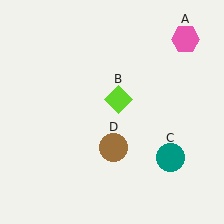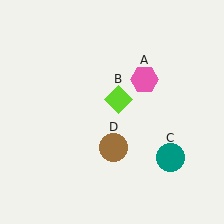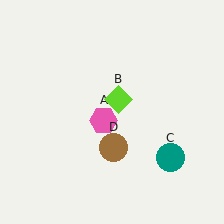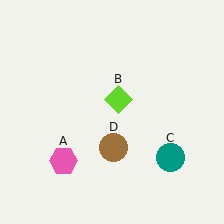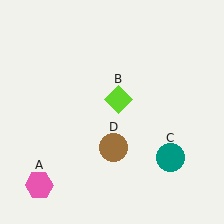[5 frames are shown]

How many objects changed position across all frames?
1 object changed position: pink hexagon (object A).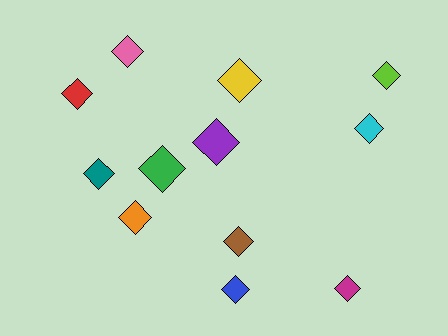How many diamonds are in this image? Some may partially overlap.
There are 12 diamonds.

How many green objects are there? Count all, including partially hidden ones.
There is 1 green object.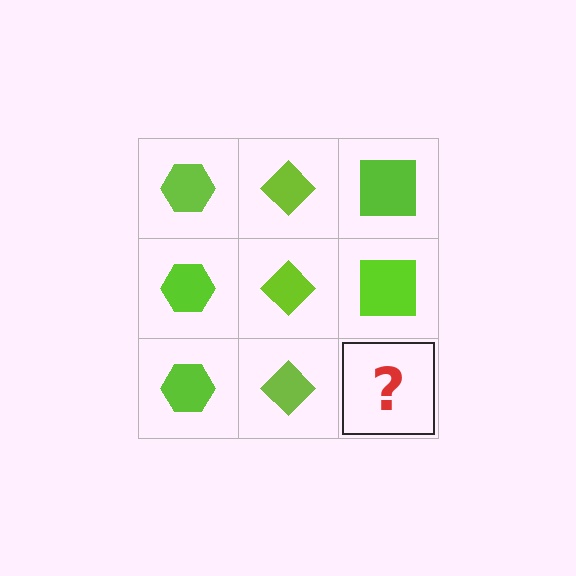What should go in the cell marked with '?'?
The missing cell should contain a lime square.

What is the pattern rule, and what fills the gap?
The rule is that each column has a consistent shape. The gap should be filled with a lime square.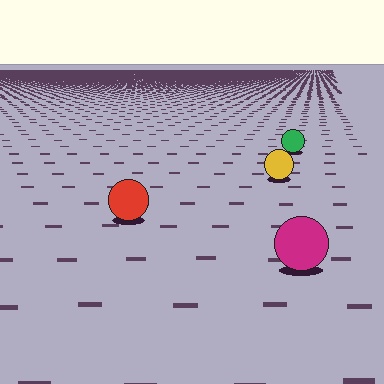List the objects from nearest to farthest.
From nearest to farthest: the magenta circle, the red circle, the yellow circle, the green circle.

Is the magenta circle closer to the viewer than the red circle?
Yes. The magenta circle is closer — you can tell from the texture gradient: the ground texture is coarser near it.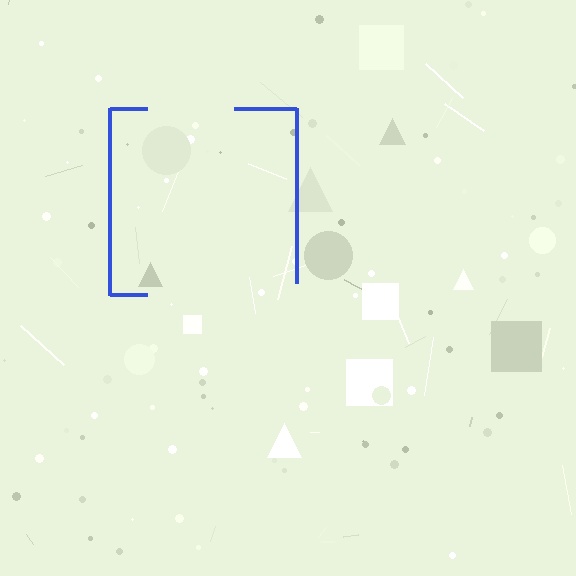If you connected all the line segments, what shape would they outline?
They would outline a square.